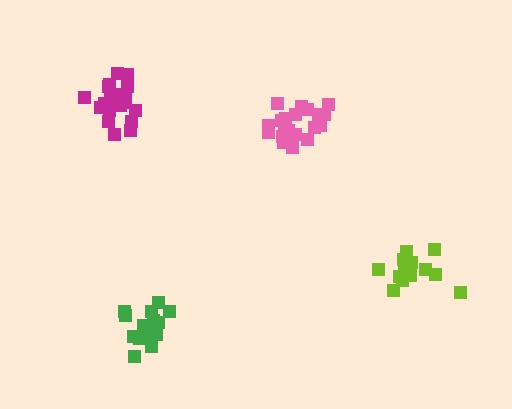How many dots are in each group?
Group 1: 20 dots, Group 2: 16 dots, Group 3: 21 dots, Group 4: 15 dots (72 total).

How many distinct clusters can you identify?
There are 4 distinct clusters.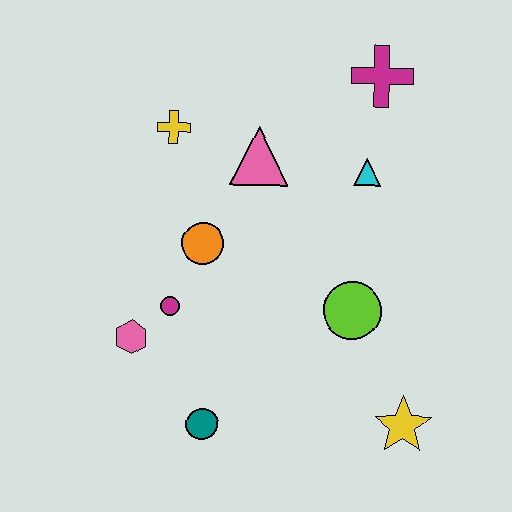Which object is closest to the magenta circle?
The pink hexagon is closest to the magenta circle.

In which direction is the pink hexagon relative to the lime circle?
The pink hexagon is to the left of the lime circle.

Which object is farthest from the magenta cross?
The teal circle is farthest from the magenta cross.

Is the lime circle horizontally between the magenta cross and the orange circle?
Yes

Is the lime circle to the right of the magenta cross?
No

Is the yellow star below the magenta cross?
Yes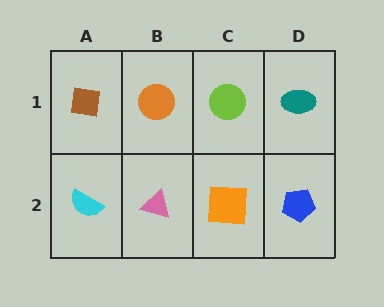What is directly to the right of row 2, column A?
A pink triangle.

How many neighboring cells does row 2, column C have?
3.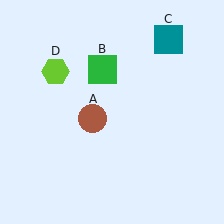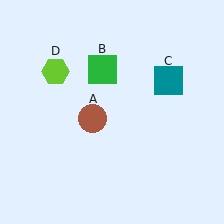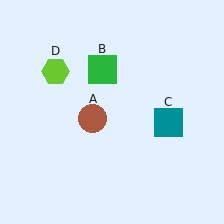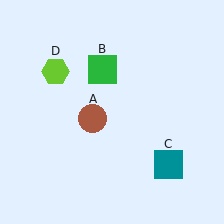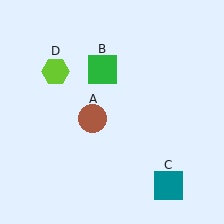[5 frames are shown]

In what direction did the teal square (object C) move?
The teal square (object C) moved down.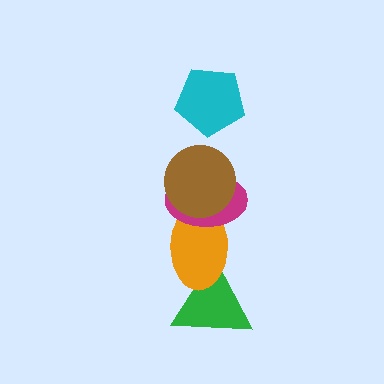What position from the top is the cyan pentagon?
The cyan pentagon is 1st from the top.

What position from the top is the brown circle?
The brown circle is 2nd from the top.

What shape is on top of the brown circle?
The cyan pentagon is on top of the brown circle.